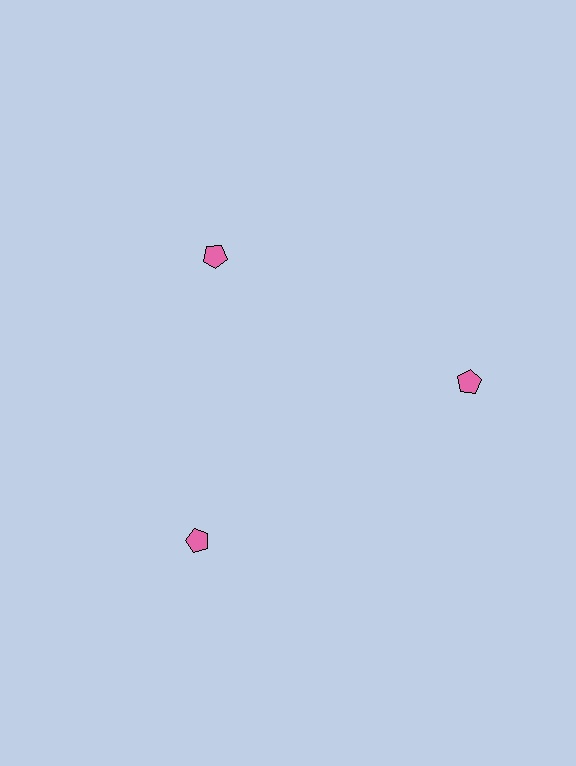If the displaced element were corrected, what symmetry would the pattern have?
It would have 3-fold rotational symmetry — the pattern would map onto itself every 120 degrees.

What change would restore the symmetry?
The symmetry would be restored by moving it outward, back onto the ring so that all 3 pentagons sit at equal angles and equal distance from the center.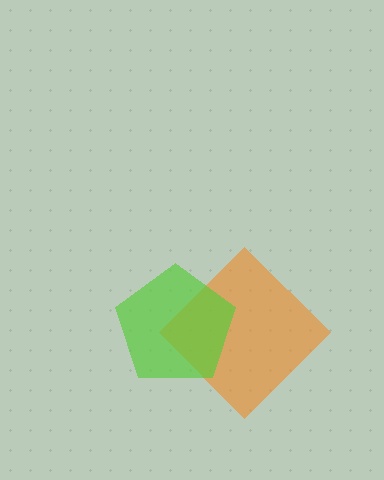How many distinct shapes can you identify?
There are 2 distinct shapes: an orange diamond, a lime pentagon.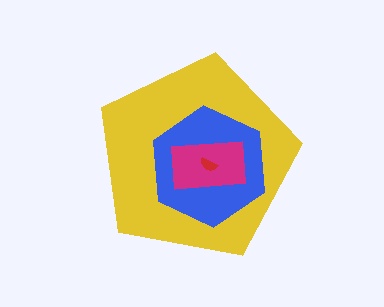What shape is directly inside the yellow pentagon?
The blue hexagon.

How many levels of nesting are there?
4.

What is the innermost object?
The red semicircle.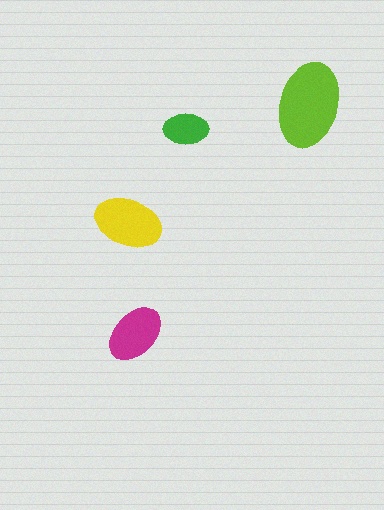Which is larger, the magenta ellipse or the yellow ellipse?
The yellow one.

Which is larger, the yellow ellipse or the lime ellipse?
The lime one.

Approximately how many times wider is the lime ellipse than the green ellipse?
About 2 times wider.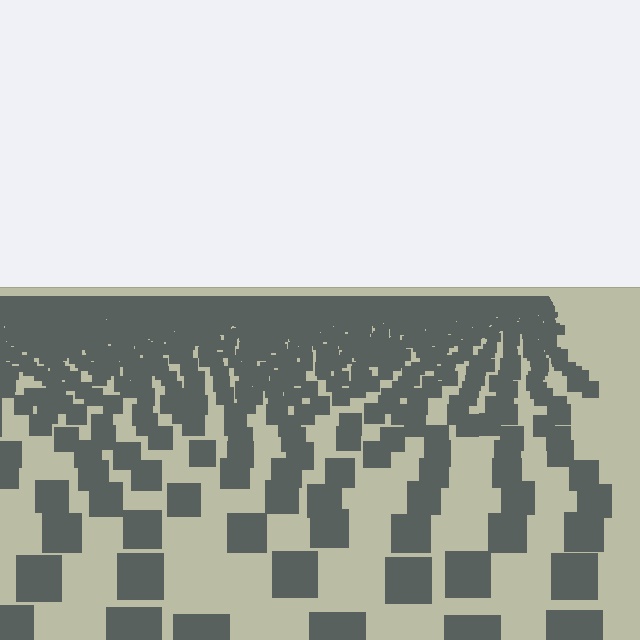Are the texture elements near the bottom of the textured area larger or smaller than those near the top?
Larger. Near the bottom, elements are closer to the viewer and appear at a bigger on-screen size.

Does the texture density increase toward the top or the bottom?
Density increases toward the top.